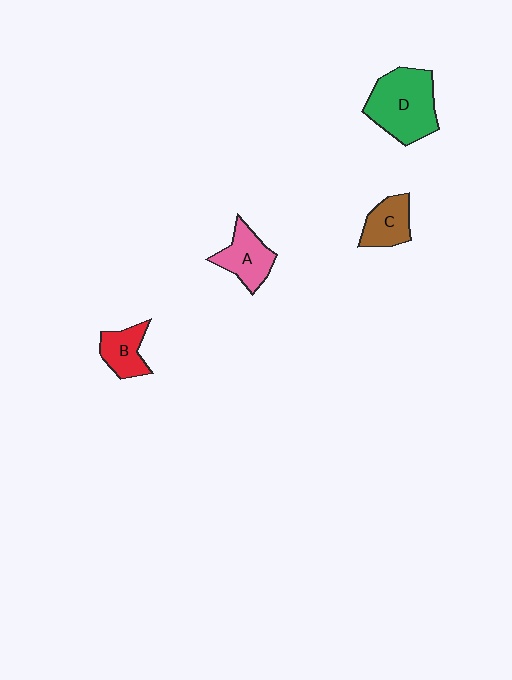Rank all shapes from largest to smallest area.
From largest to smallest: D (green), A (pink), C (brown), B (red).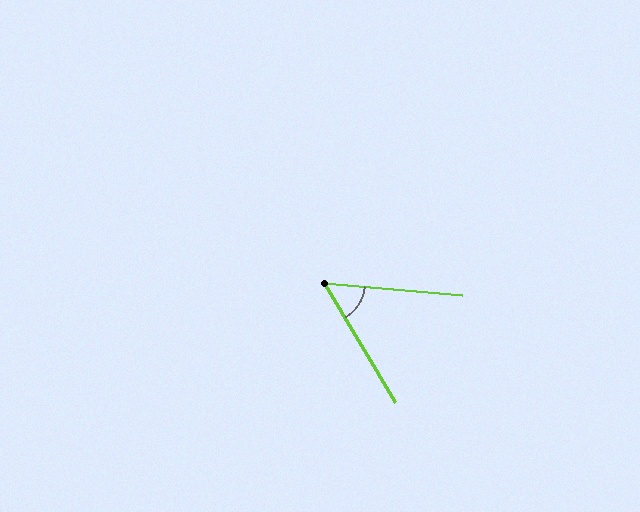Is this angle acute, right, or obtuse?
It is acute.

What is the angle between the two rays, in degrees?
Approximately 54 degrees.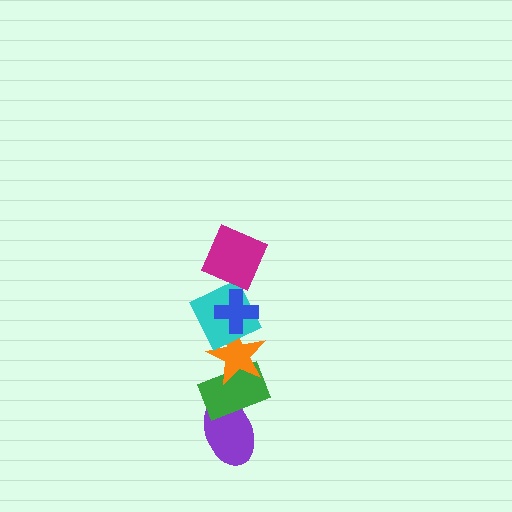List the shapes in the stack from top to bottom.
From top to bottom: the magenta square, the blue cross, the cyan square, the orange star, the green rectangle, the purple ellipse.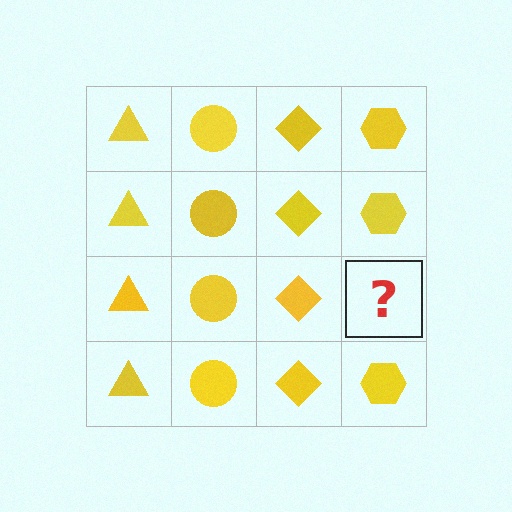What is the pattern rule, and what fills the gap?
The rule is that each column has a consistent shape. The gap should be filled with a yellow hexagon.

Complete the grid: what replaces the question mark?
The question mark should be replaced with a yellow hexagon.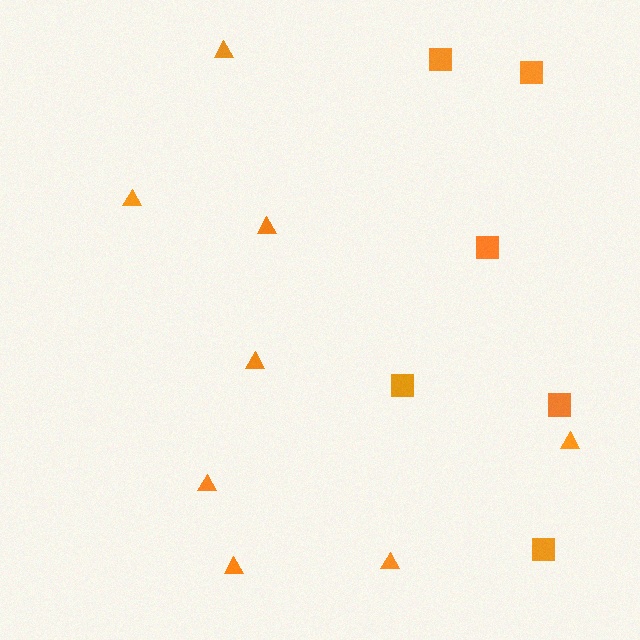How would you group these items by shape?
There are 2 groups: one group of triangles (8) and one group of squares (6).